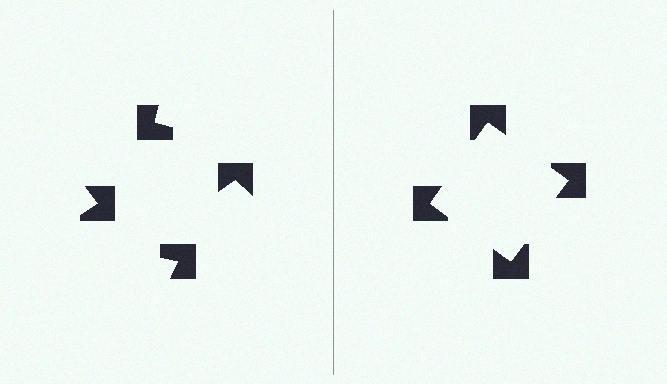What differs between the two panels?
The notched squares are positioned identically on both sides; only the wedge orientations differ. On the right they align to a square; on the left they are misaligned.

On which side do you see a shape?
An illusory square appears on the right side. On the left side the wedge cuts are rotated, so no coherent shape forms.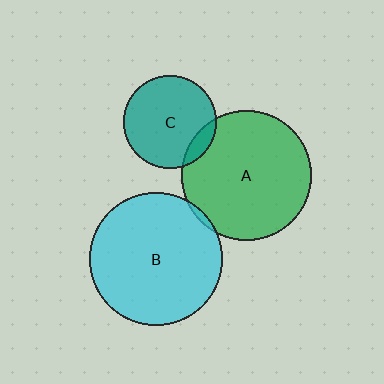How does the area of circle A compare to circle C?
Approximately 1.9 times.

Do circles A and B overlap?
Yes.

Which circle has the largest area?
Circle B (cyan).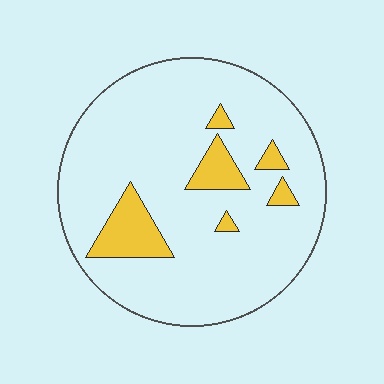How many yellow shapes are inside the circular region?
6.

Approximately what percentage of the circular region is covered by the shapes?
Approximately 15%.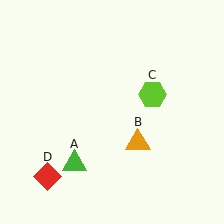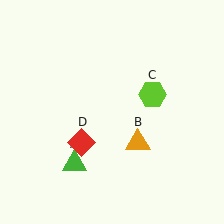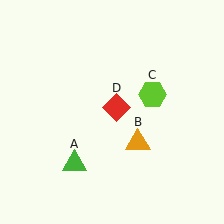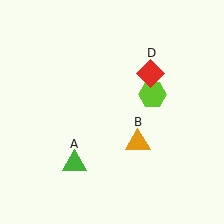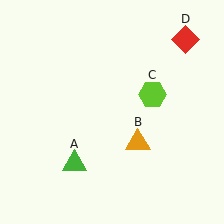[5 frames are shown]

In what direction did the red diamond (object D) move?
The red diamond (object D) moved up and to the right.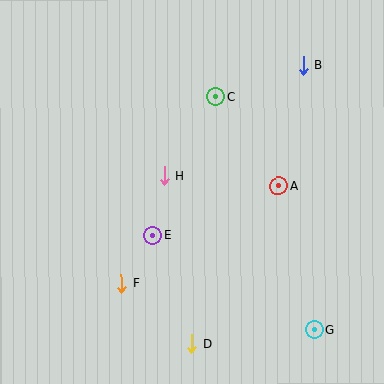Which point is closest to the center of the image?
Point H at (164, 176) is closest to the center.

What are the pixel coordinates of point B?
Point B is at (304, 66).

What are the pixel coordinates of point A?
Point A is at (279, 186).